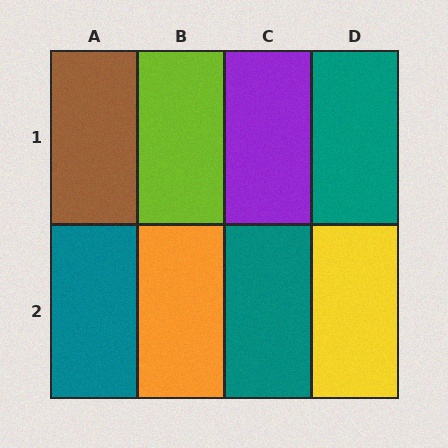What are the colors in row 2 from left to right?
Teal, orange, teal, yellow.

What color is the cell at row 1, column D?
Teal.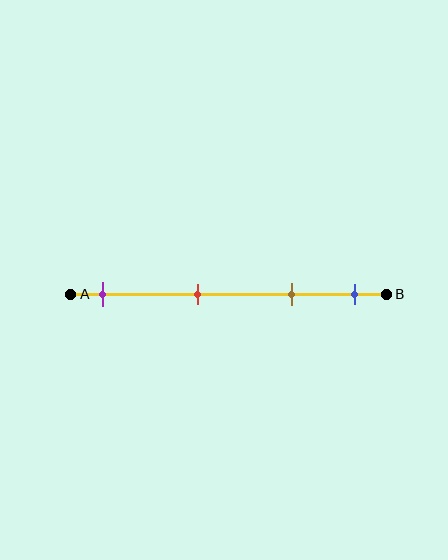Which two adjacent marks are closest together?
The brown and blue marks are the closest adjacent pair.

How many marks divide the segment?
There are 4 marks dividing the segment.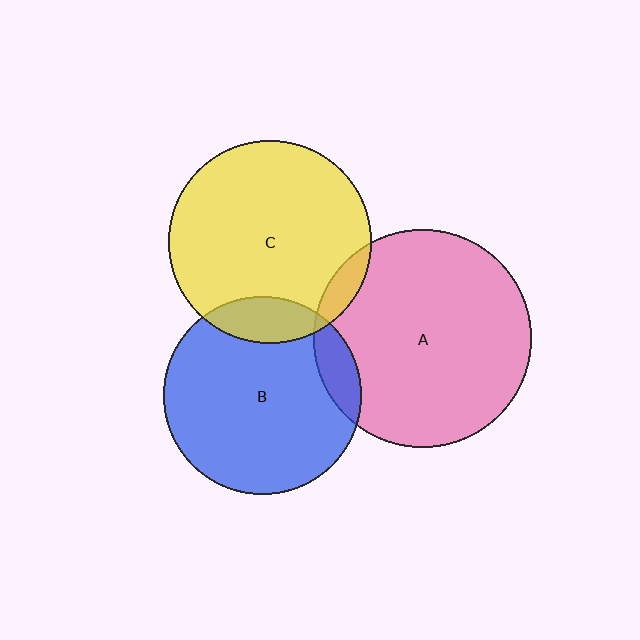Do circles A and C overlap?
Yes.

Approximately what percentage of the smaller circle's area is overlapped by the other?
Approximately 5%.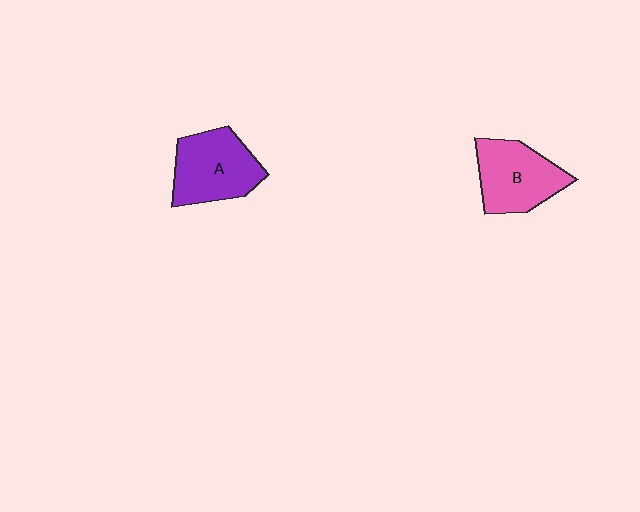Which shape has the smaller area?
Shape B (pink).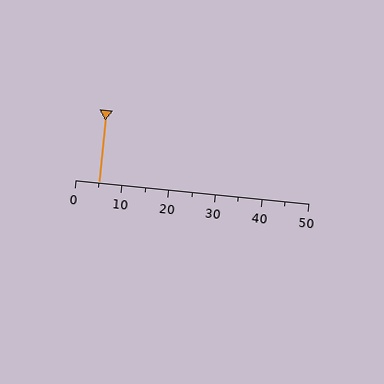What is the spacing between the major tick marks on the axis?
The major ticks are spaced 10 apart.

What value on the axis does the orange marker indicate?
The marker indicates approximately 5.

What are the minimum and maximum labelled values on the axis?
The axis runs from 0 to 50.